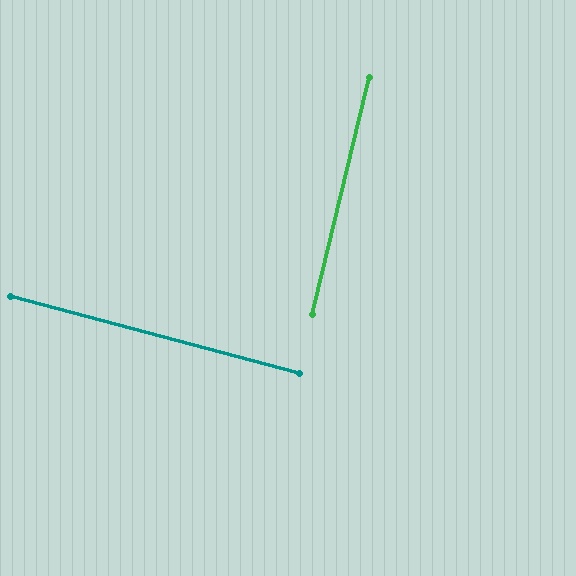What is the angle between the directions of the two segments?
Approximately 89 degrees.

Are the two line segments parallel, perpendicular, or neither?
Perpendicular — they meet at approximately 89°.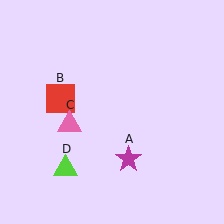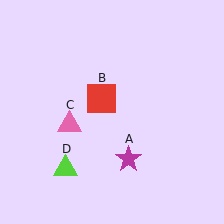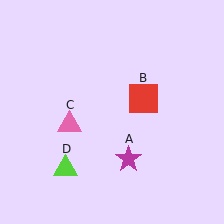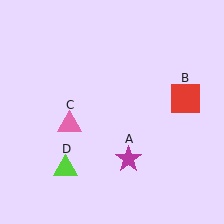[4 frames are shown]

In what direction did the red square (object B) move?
The red square (object B) moved right.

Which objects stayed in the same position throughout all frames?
Magenta star (object A) and pink triangle (object C) and lime triangle (object D) remained stationary.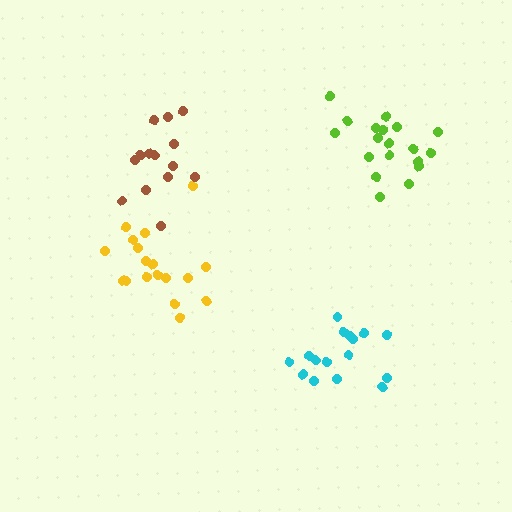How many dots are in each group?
Group 1: 19 dots, Group 2: 18 dots, Group 3: 16 dots, Group 4: 14 dots (67 total).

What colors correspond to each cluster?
The clusters are colored: lime, yellow, cyan, brown.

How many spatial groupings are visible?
There are 4 spatial groupings.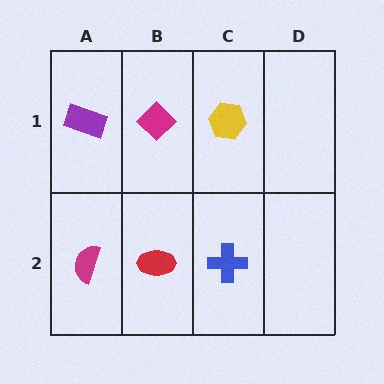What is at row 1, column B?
A magenta diamond.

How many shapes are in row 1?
3 shapes.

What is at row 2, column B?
A red ellipse.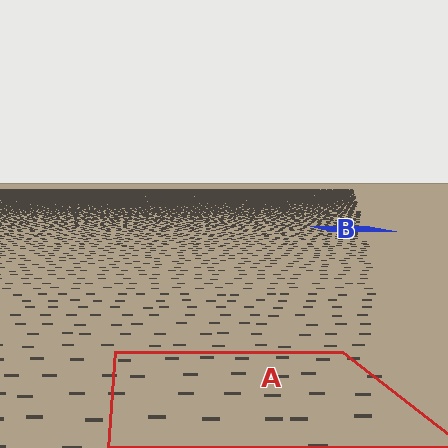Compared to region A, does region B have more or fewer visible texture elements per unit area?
Region B has more texture elements per unit area — they are packed more densely because it is farther away.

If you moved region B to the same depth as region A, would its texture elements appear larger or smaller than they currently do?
They would appear larger. At a closer depth, the same texture elements are projected at a bigger on-screen size.